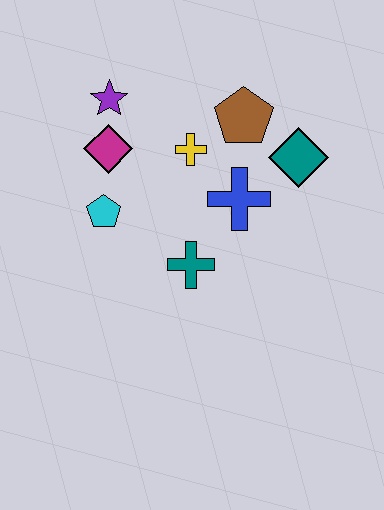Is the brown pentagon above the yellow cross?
Yes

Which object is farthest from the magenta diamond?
The teal diamond is farthest from the magenta diamond.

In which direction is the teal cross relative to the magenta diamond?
The teal cross is below the magenta diamond.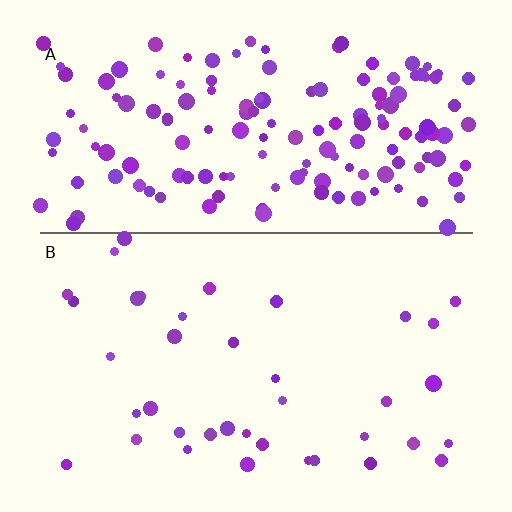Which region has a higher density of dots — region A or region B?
A (the top).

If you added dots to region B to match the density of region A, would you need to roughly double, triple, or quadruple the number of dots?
Approximately quadruple.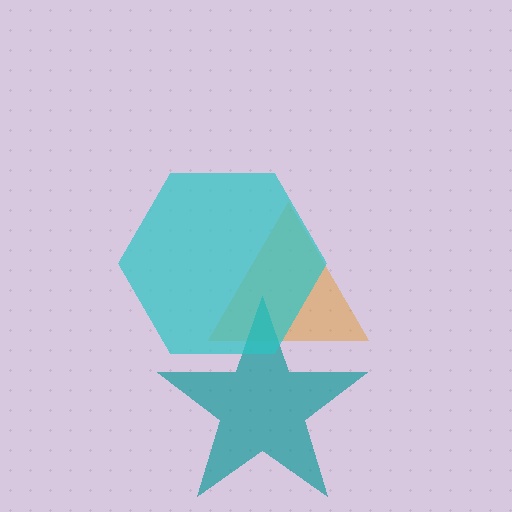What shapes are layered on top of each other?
The layered shapes are: an orange triangle, a teal star, a cyan hexagon.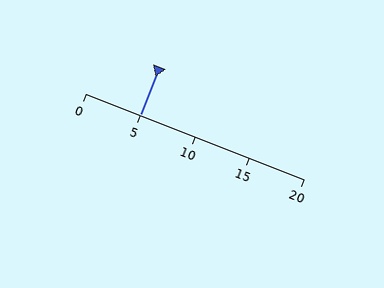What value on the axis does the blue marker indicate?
The marker indicates approximately 5.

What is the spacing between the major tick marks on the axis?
The major ticks are spaced 5 apart.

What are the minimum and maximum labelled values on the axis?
The axis runs from 0 to 20.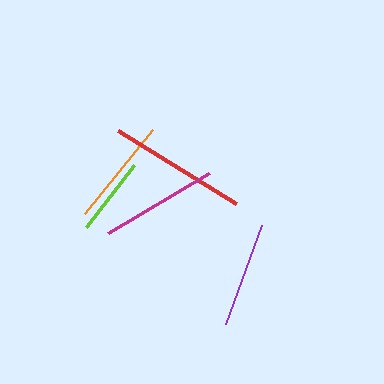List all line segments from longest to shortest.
From longest to shortest: red, magenta, orange, purple, lime.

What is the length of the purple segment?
The purple segment is approximately 105 pixels long.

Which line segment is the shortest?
The lime line is the shortest at approximately 79 pixels.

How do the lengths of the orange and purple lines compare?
The orange and purple lines are approximately the same length.